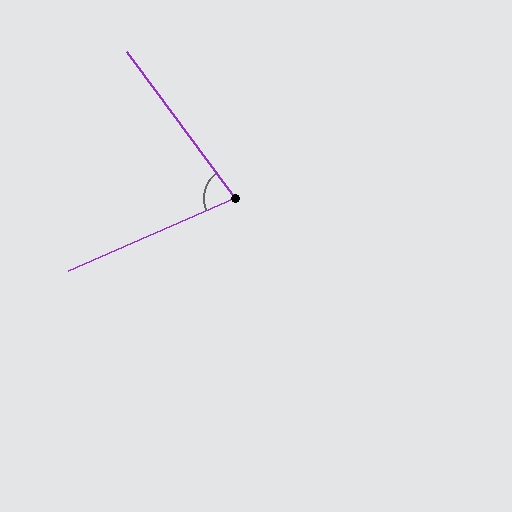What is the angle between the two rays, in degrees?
Approximately 77 degrees.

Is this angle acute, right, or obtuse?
It is acute.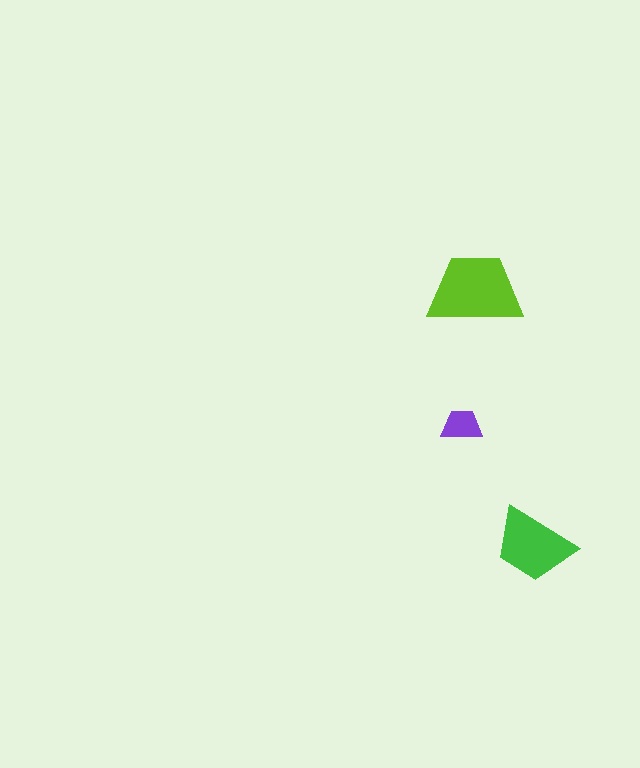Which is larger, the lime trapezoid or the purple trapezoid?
The lime one.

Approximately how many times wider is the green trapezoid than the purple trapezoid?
About 2 times wider.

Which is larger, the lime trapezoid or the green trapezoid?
The lime one.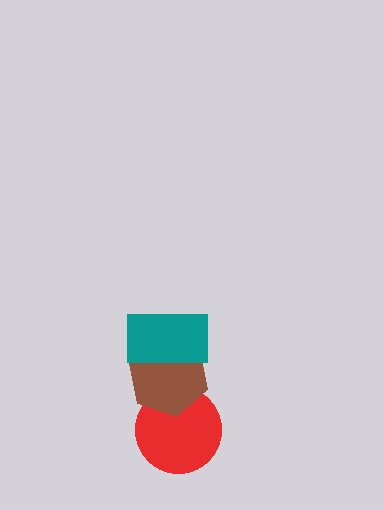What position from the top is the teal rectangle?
The teal rectangle is 1st from the top.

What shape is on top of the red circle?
The brown hexagon is on top of the red circle.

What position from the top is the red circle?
The red circle is 3rd from the top.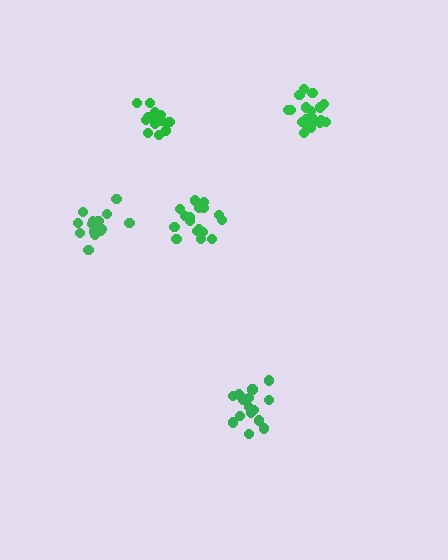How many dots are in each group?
Group 1: 18 dots, Group 2: 17 dots, Group 3: 13 dots, Group 4: 19 dots, Group 5: 15 dots (82 total).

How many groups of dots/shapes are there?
There are 5 groups.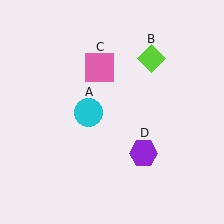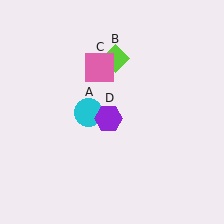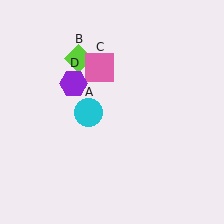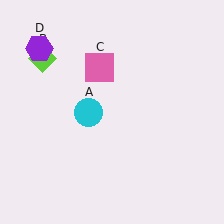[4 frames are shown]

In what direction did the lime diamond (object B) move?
The lime diamond (object B) moved left.